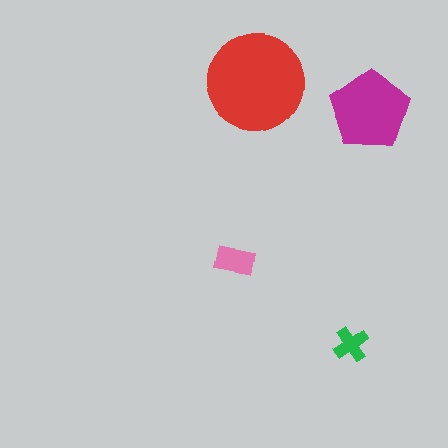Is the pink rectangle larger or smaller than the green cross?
Larger.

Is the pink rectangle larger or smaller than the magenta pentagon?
Smaller.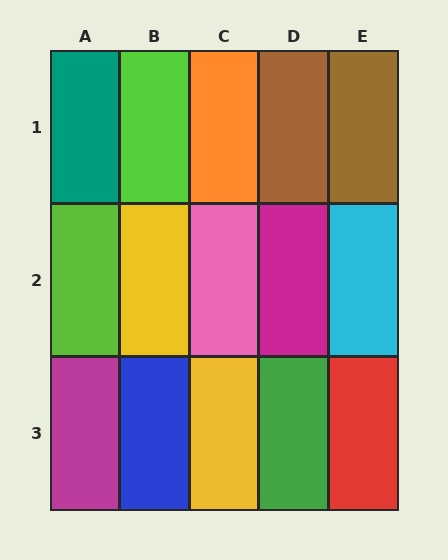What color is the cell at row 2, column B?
Yellow.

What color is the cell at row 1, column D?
Brown.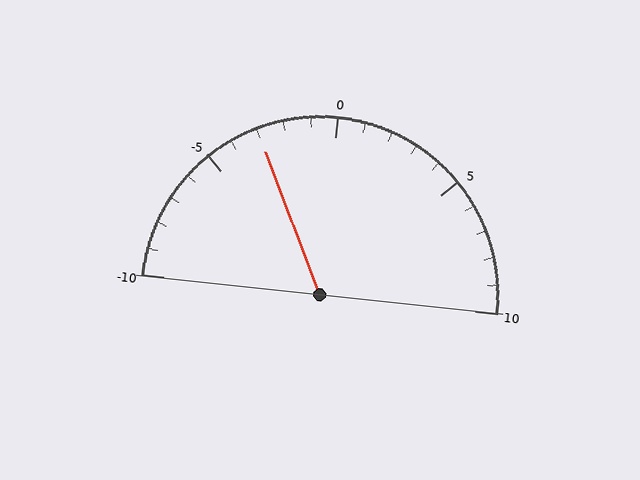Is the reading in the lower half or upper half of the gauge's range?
The reading is in the lower half of the range (-10 to 10).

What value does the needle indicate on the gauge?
The needle indicates approximately -3.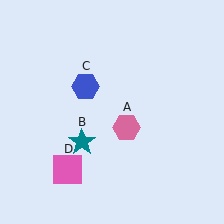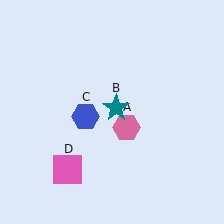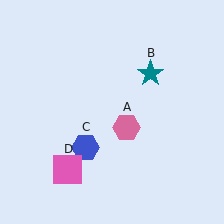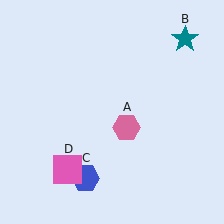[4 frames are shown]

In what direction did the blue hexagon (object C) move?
The blue hexagon (object C) moved down.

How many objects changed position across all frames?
2 objects changed position: teal star (object B), blue hexagon (object C).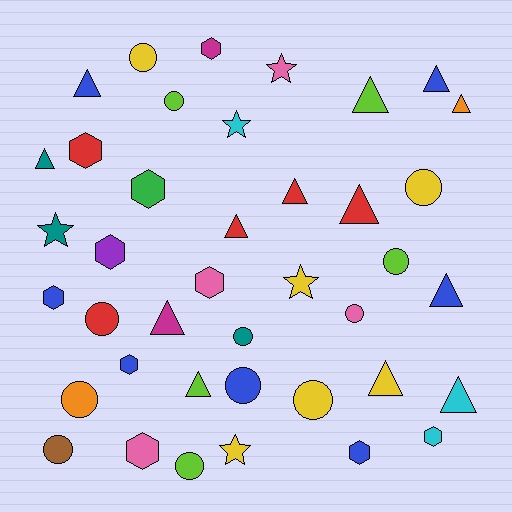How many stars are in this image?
There are 5 stars.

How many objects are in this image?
There are 40 objects.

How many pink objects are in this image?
There are 4 pink objects.